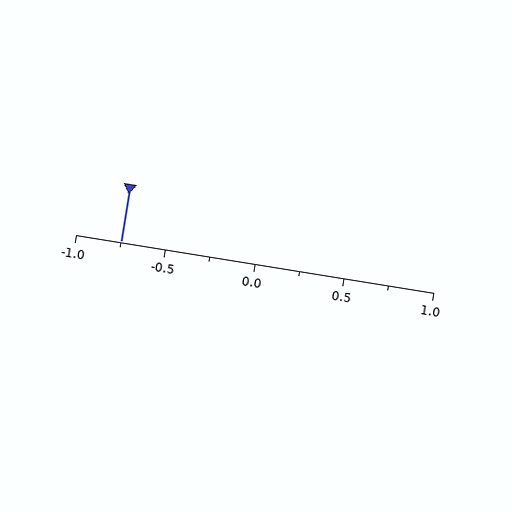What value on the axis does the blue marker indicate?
The marker indicates approximately -0.75.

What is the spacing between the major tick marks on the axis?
The major ticks are spaced 0.5 apart.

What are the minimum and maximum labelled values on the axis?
The axis runs from -1.0 to 1.0.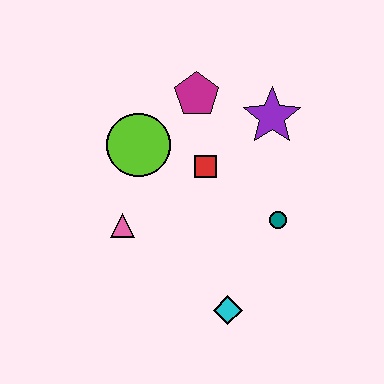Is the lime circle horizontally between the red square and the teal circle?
No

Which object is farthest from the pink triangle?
The purple star is farthest from the pink triangle.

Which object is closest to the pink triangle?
The lime circle is closest to the pink triangle.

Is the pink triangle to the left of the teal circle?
Yes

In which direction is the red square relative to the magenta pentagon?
The red square is below the magenta pentagon.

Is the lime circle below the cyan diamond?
No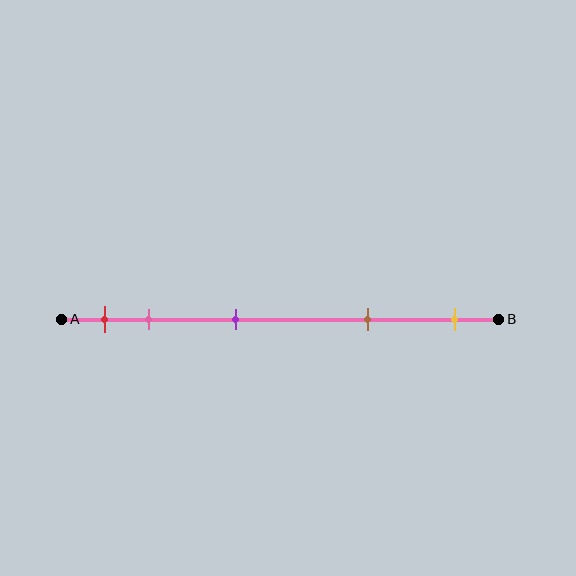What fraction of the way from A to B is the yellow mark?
The yellow mark is approximately 90% (0.9) of the way from A to B.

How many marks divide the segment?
There are 5 marks dividing the segment.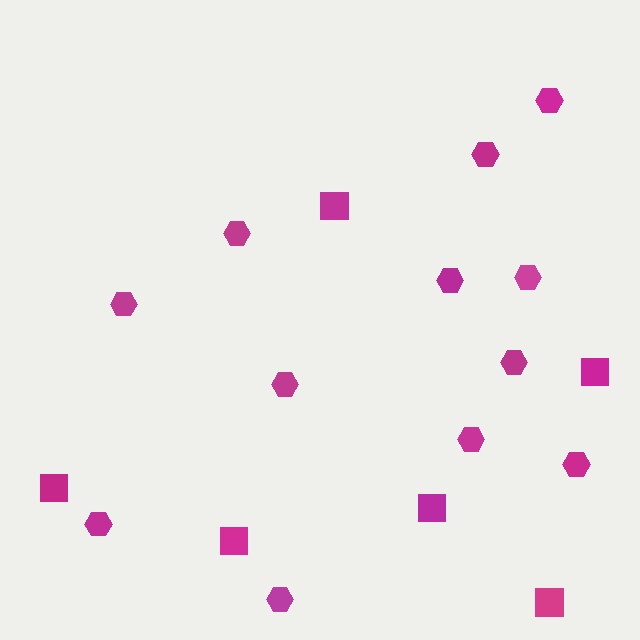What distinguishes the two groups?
There are 2 groups: one group of hexagons (12) and one group of squares (6).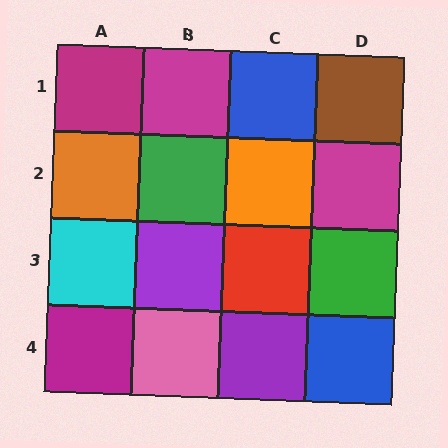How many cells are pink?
1 cell is pink.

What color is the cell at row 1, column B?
Magenta.